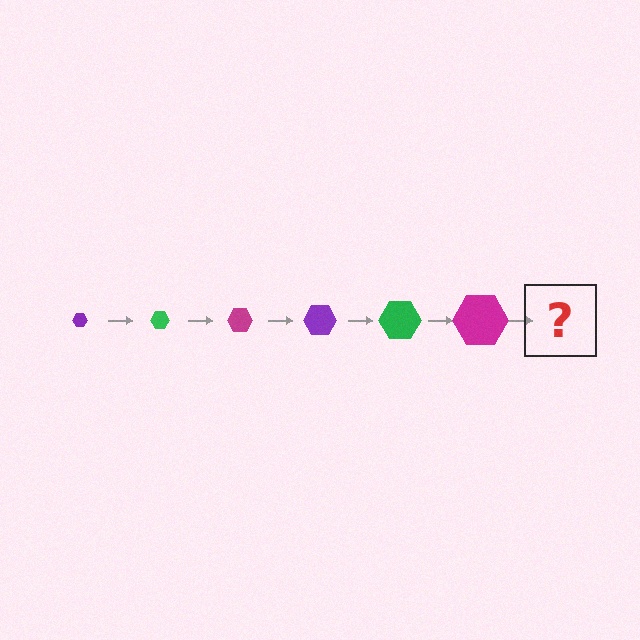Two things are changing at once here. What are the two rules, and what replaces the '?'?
The two rules are that the hexagon grows larger each step and the color cycles through purple, green, and magenta. The '?' should be a purple hexagon, larger than the previous one.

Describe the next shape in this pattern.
It should be a purple hexagon, larger than the previous one.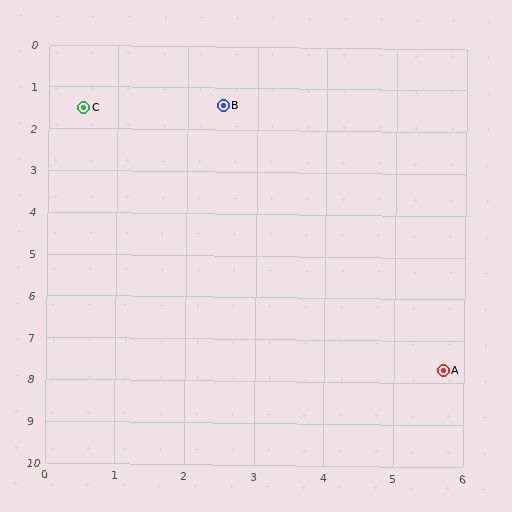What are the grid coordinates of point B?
Point B is at approximately (2.5, 1.4).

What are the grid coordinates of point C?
Point C is at approximately (0.5, 1.5).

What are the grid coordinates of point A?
Point A is at approximately (5.7, 7.7).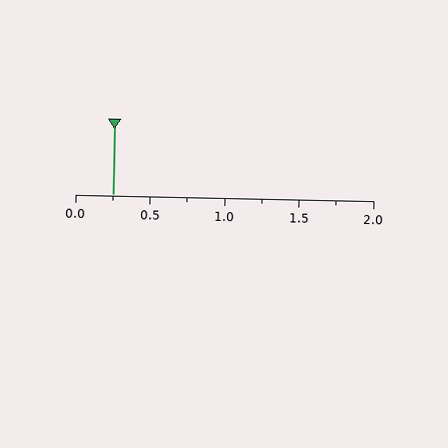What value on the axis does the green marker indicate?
The marker indicates approximately 0.25.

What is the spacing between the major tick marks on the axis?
The major ticks are spaced 0.5 apart.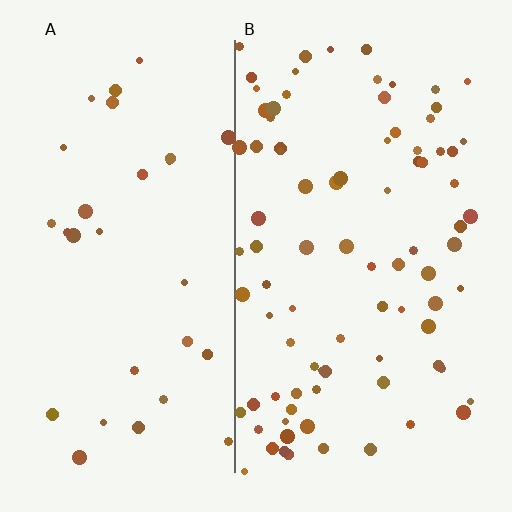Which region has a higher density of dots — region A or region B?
B (the right).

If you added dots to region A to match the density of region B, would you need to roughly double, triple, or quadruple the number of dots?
Approximately triple.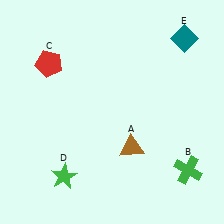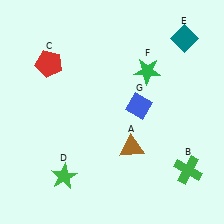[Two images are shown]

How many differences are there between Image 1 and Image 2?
There are 2 differences between the two images.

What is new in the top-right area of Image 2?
A blue diamond (G) was added in the top-right area of Image 2.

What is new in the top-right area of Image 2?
A green star (F) was added in the top-right area of Image 2.